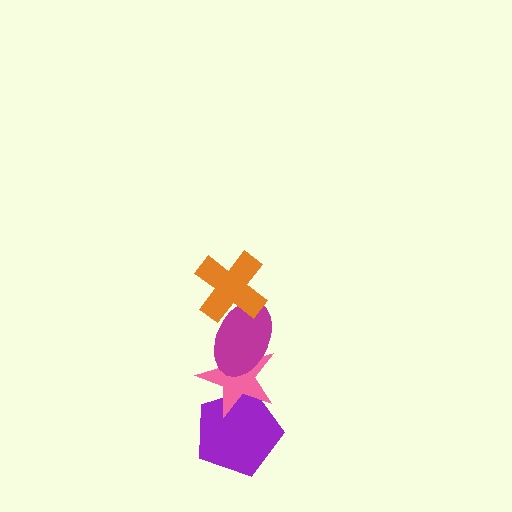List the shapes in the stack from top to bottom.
From top to bottom: the orange cross, the magenta ellipse, the pink star, the purple pentagon.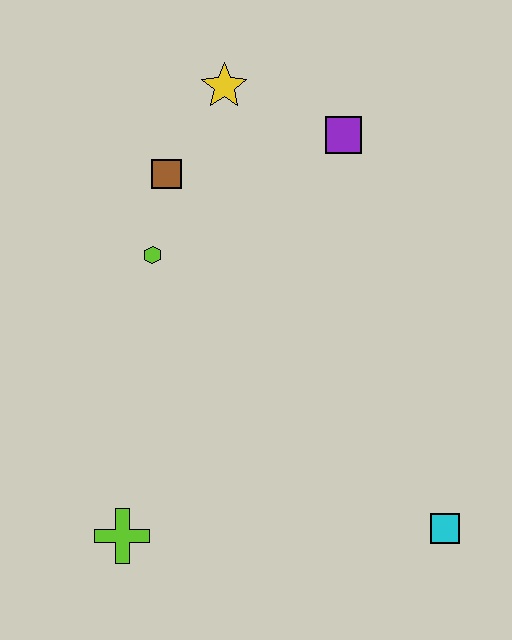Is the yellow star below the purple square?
No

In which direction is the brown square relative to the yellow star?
The brown square is below the yellow star.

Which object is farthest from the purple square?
The lime cross is farthest from the purple square.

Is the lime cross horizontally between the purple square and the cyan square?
No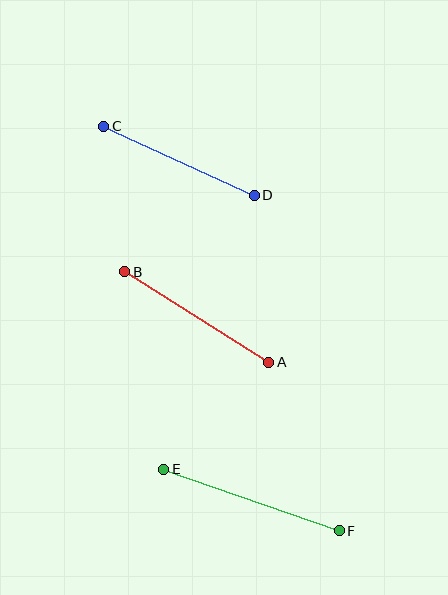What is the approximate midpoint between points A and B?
The midpoint is at approximately (197, 317) pixels.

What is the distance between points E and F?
The distance is approximately 186 pixels.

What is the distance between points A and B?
The distance is approximately 170 pixels.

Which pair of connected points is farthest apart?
Points E and F are farthest apart.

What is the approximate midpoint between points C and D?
The midpoint is at approximately (179, 161) pixels.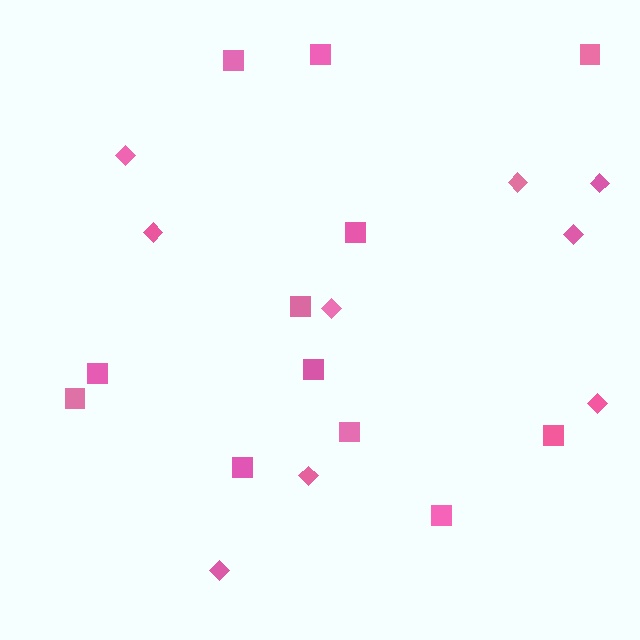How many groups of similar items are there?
There are 2 groups: one group of diamonds (9) and one group of squares (12).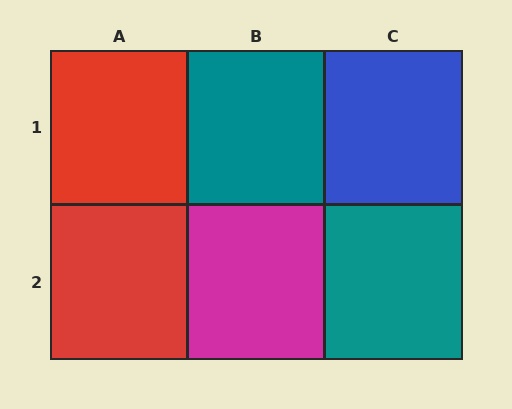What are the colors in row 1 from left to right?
Red, teal, blue.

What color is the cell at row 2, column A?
Red.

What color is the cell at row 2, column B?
Magenta.